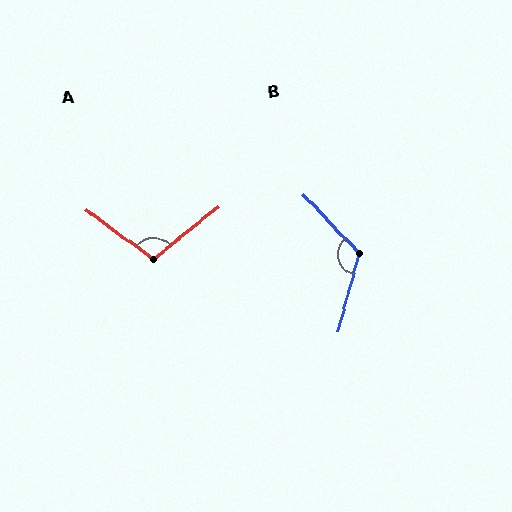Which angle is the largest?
B, at approximately 121 degrees.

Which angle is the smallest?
A, at approximately 105 degrees.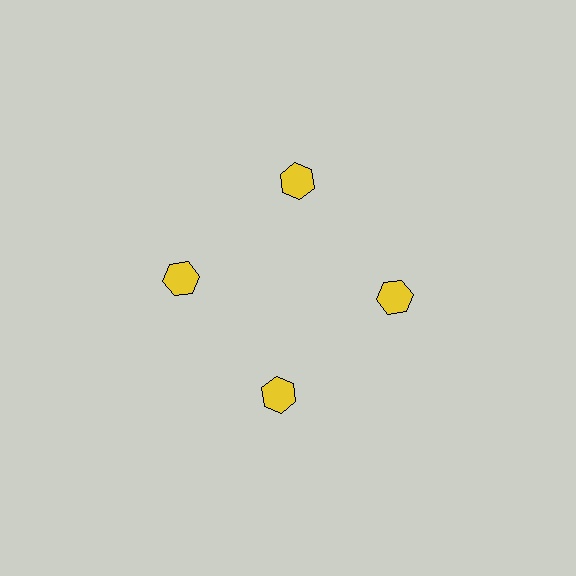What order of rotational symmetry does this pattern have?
This pattern has 4-fold rotational symmetry.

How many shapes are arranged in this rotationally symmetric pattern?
There are 4 shapes, arranged in 4 groups of 1.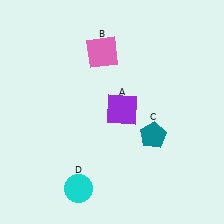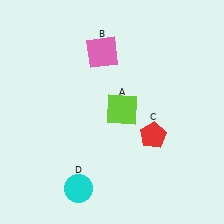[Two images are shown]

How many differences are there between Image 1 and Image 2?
There are 2 differences between the two images.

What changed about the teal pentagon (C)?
In Image 1, C is teal. In Image 2, it changed to red.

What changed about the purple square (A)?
In Image 1, A is purple. In Image 2, it changed to lime.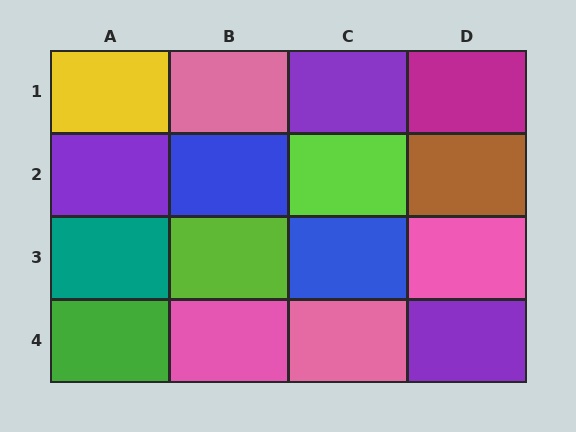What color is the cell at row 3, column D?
Pink.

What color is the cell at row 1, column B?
Pink.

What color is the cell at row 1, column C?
Purple.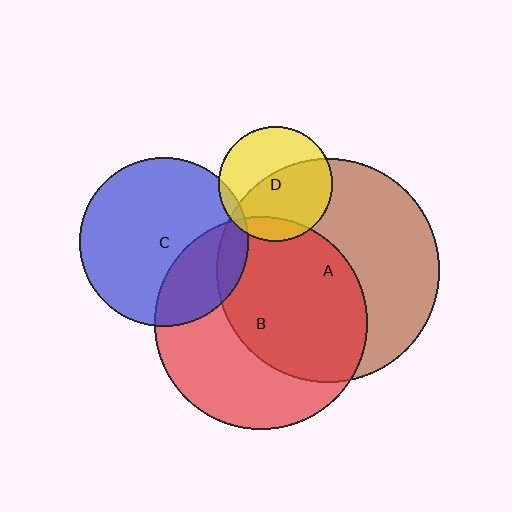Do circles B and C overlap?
Yes.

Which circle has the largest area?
Circle A (brown).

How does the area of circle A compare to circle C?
Approximately 1.7 times.